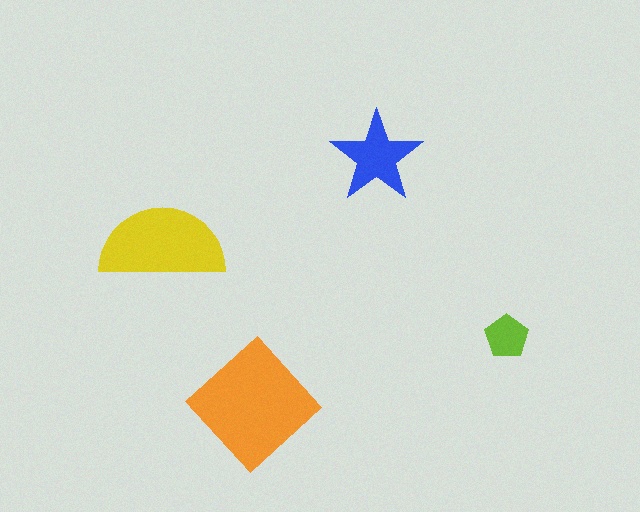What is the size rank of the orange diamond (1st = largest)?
1st.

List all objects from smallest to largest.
The lime pentagon, the blue star, the yellow semicircle, the orange diamond.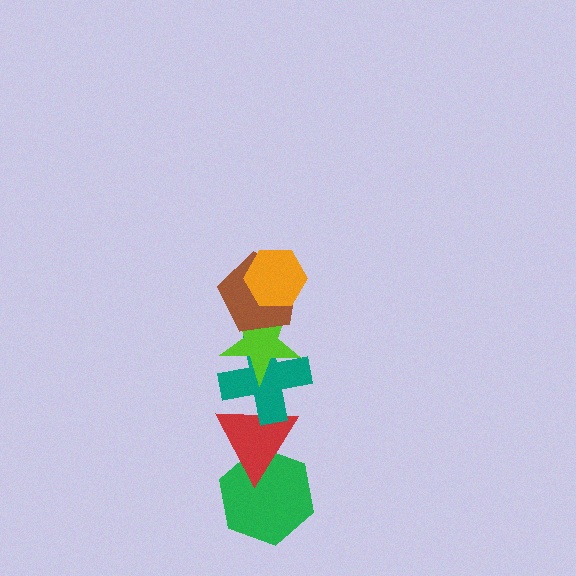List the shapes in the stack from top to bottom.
From top to bottom: the orange hexagon, the brown pentagon, the lime star, the teal cross, the red triangle, the green hexagon.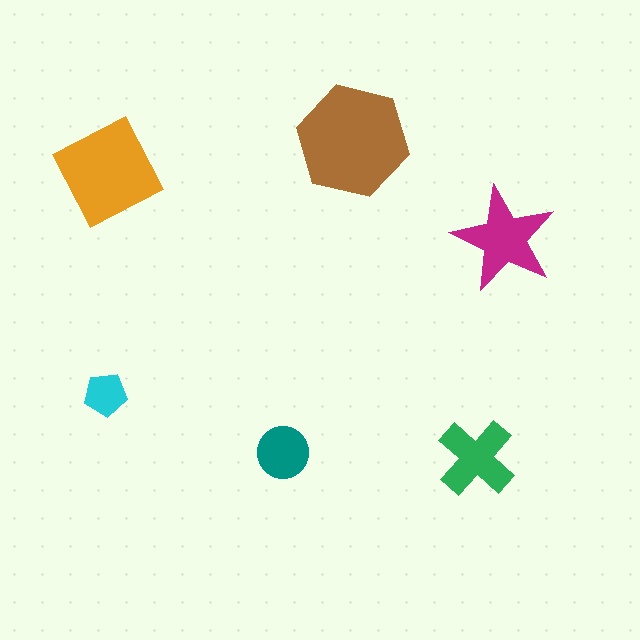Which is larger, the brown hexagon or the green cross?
The brown hexagon.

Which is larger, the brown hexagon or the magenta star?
The brown hexagon.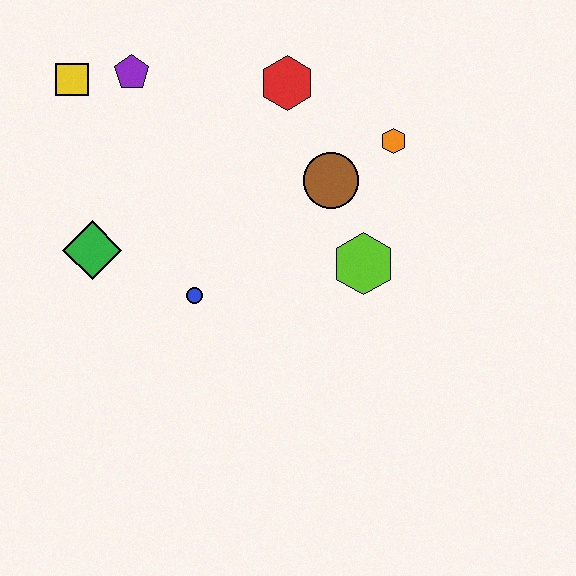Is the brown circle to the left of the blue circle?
No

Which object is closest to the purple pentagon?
The yellow square is closest to the purple pentagon.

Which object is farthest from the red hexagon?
The green diamond is farthest from the red hexagon.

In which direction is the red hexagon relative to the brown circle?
The red hexagon is above the brown circle.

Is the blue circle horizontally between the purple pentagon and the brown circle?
Yes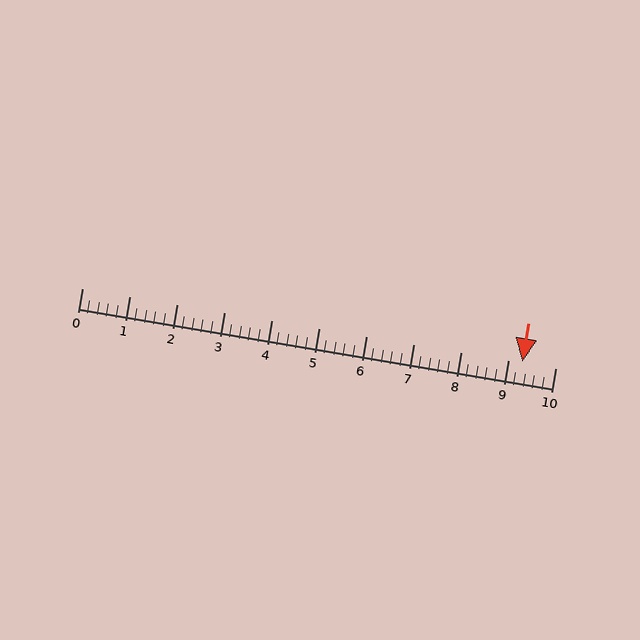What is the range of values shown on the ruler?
The ruler shows values from 0 to 10.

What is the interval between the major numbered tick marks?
The major tick marks are spaced 1 units apart.